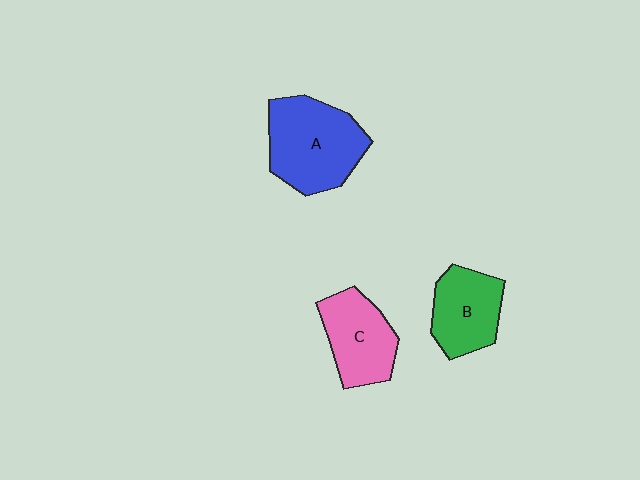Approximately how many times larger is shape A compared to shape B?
Approximately 1.5 times.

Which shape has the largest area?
Shape A (blue).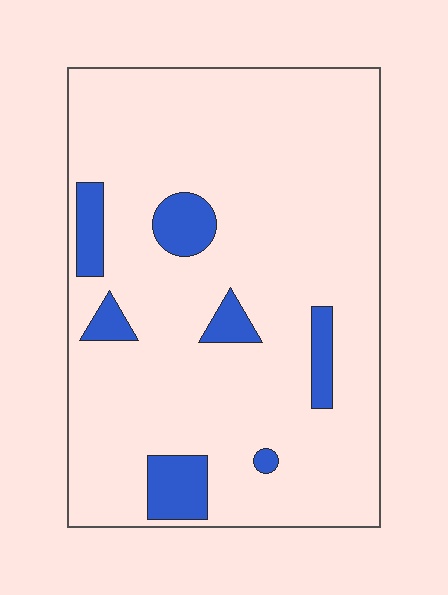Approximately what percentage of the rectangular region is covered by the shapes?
Approximately 10%.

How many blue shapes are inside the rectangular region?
7.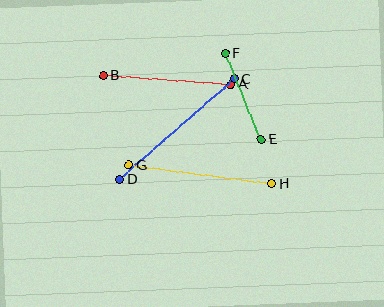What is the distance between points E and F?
The distance is approximately 94 pixels.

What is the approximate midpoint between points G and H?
The midpoint is at approximately (201, 174) pixels.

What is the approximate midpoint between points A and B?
The midpoint is at approximately (167, 80) pixels.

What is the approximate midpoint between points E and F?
The midpoint is at approximately (243, 97) pixels.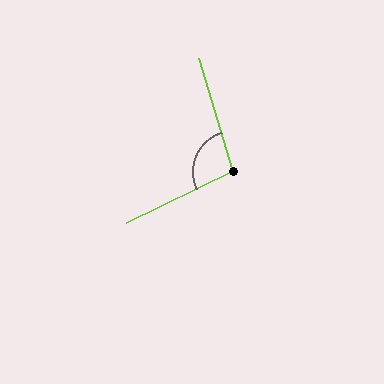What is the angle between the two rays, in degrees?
Approximately 99 degrees.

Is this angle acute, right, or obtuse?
It is obtuse.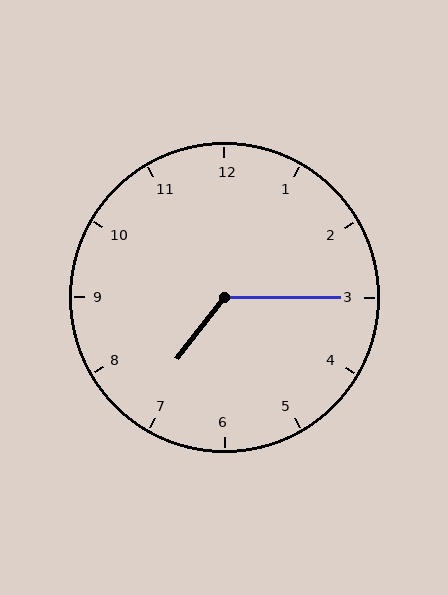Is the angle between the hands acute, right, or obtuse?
It is obtuse.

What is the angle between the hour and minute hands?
Approximately 128 degrees.